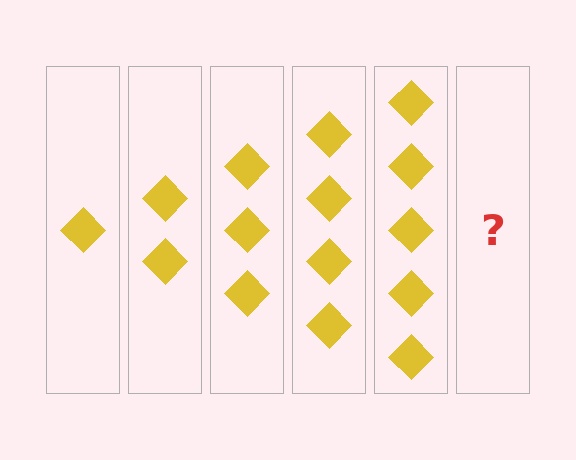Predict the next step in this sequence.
The next step is 6 diamonds.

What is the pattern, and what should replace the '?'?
The pattern is that each step adds one more diamond. The '?' should be 6 diamonds.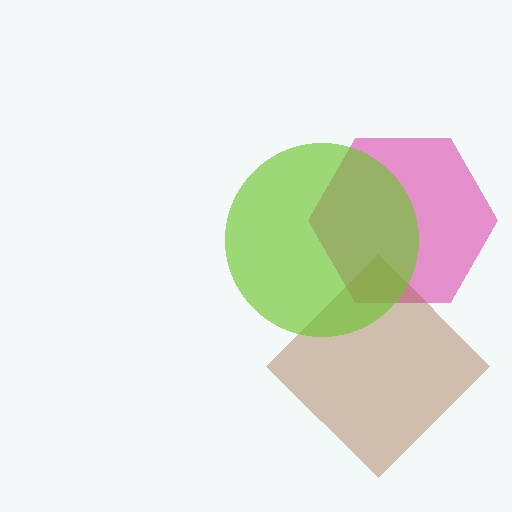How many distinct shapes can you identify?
There are 3 distinct shapes: a magenta hexagon, a brown diamond, a lime circle.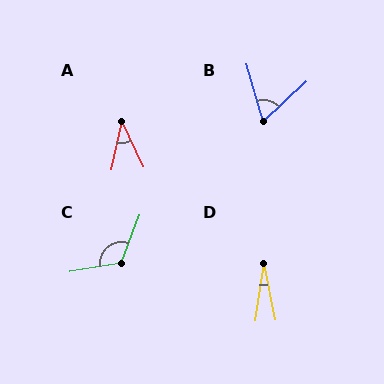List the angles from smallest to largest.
D (20°), A (38°), B (64°), C (120°).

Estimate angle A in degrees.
Approximately 38 degrees.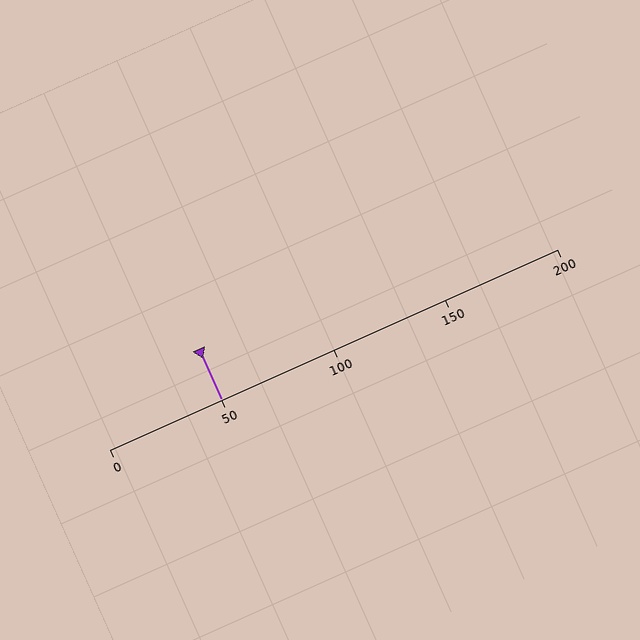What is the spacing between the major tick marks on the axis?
The major ticks are spaced 50 apart.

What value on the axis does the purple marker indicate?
The marker indicates approximately 50.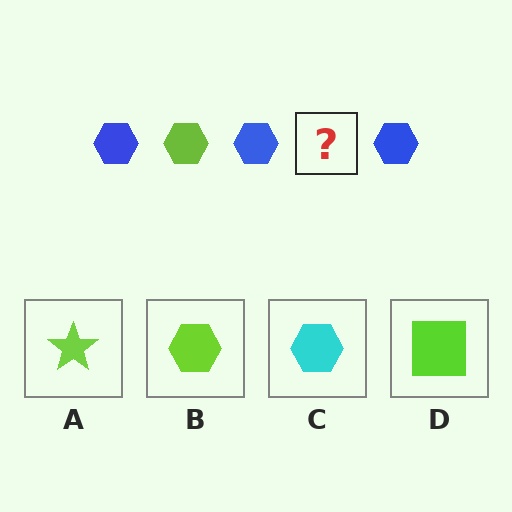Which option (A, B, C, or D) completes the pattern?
B.